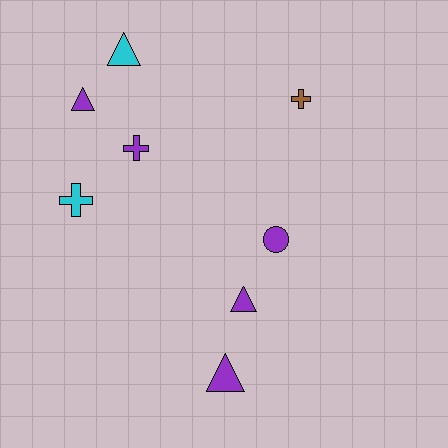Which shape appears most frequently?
Triangle, with 4 objects.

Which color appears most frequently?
Purple, with 5 objects.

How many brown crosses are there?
There is 1 brown cross.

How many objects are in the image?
There are 8 objects.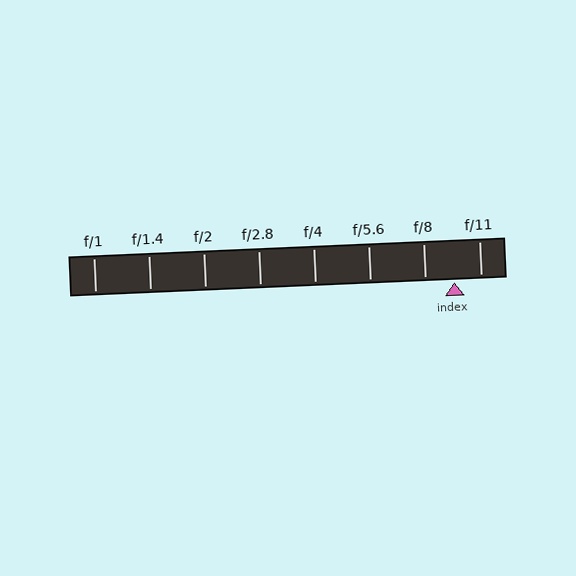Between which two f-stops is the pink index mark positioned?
The index mark is between f/8 and f/11.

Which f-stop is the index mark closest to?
The index mark is closest to f/11.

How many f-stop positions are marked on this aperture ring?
There are 8 f-stop positions marked.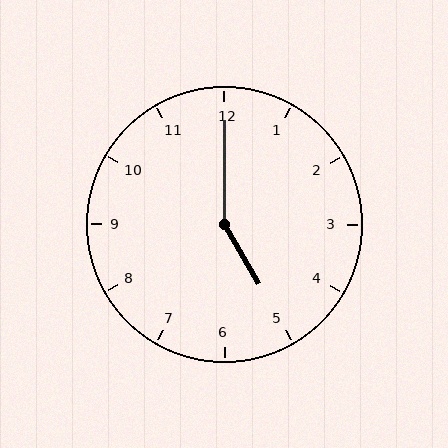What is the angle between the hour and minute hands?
Approximately 150 degrees.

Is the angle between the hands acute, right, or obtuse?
It is obtuse.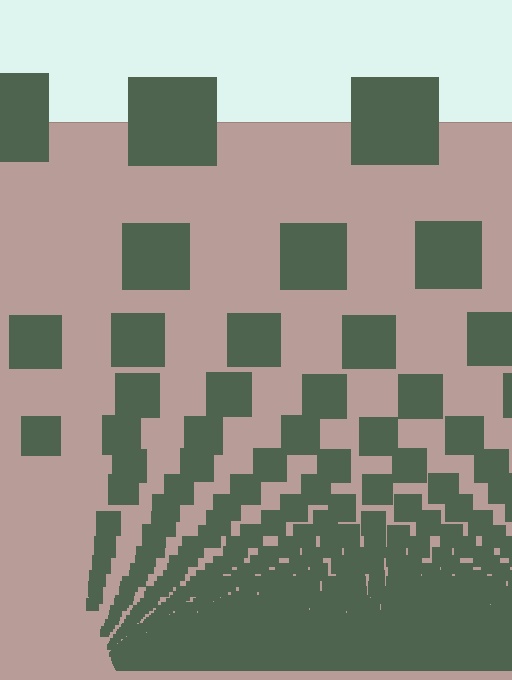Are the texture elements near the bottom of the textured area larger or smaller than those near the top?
Smaller. The gradient is inverted — elements near the bottom are smaller and denser.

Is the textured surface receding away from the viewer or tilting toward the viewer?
The surface appears to tilt toward the viewer. Texture elements get larger and sparser toward the top.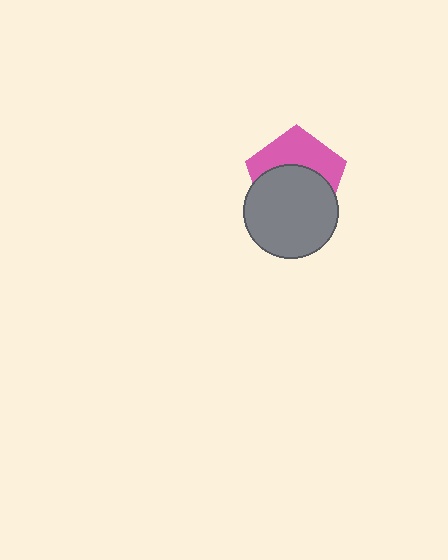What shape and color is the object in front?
The object in front is a gray circle.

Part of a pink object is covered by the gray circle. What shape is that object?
It is a pentagon.